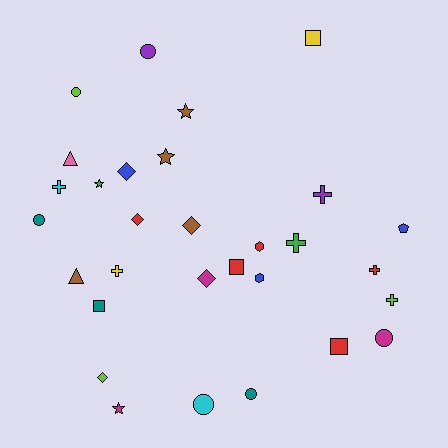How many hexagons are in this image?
There are 2 hexagons.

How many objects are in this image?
There are 30 objects.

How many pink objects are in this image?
There is 1 pink object.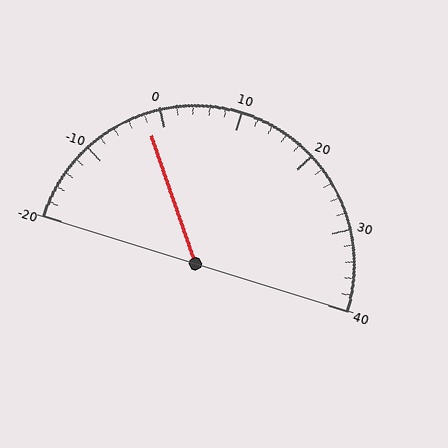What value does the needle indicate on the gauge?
The needle indicates approximately -2.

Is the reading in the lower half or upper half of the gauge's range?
The reading is in the lower half of the range (-20 to 40).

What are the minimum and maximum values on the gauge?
The gauge ranges from -20 to 40.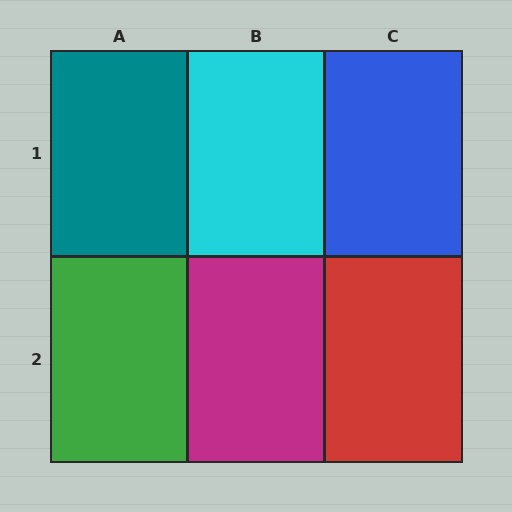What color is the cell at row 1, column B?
Cyan.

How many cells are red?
1 cell is red.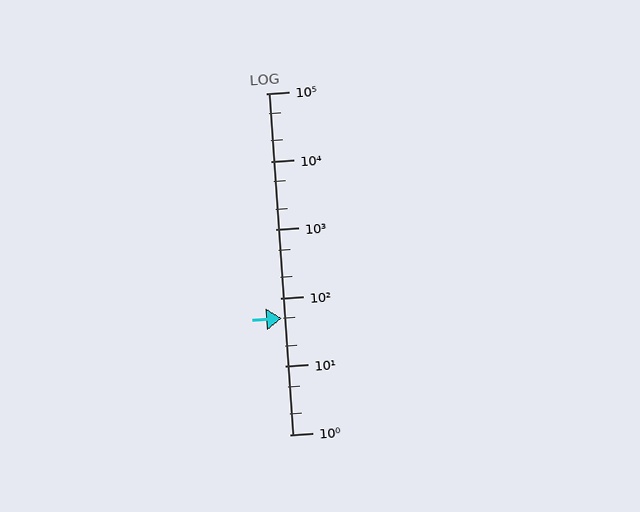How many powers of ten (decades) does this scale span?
The scale spans 5 decades, from 1 to 100000.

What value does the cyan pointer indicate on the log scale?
The pointer indicates approximately 50.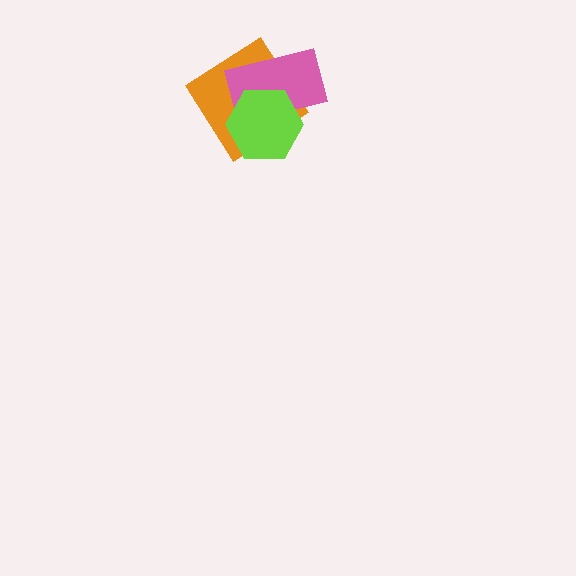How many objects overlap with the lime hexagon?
2 objects overlap with the lime hexagon.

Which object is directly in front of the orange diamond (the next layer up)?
The pink rectangle is directly in front of the orange diamond.